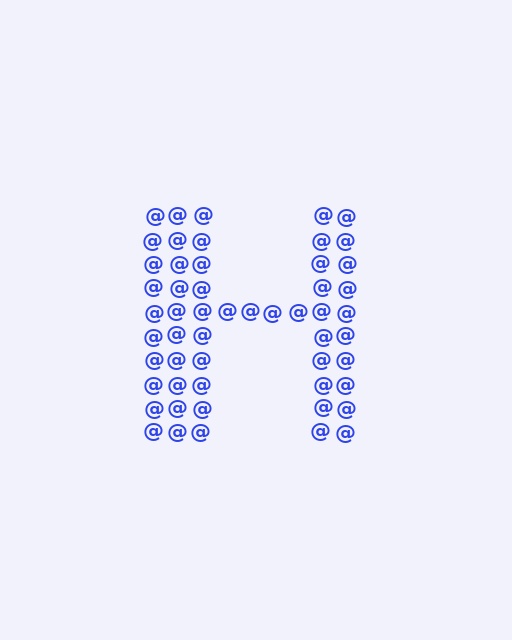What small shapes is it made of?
It is made of small at signs.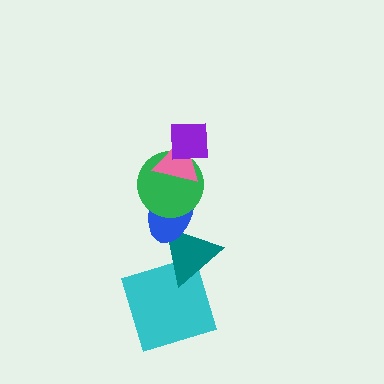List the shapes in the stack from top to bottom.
From top to bottom: the purple square, the pink triangle, the green circle, the blue ellipse, the teal triangle, the cyan square.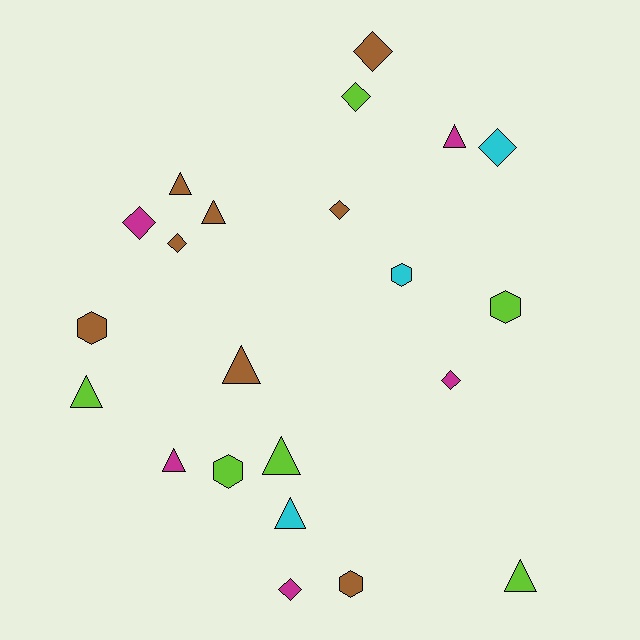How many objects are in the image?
There are 22 objects.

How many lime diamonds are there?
There is 1 lime diamond.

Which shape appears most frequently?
Triangle, with 9 objects.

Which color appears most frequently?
Brown, with 8 objects.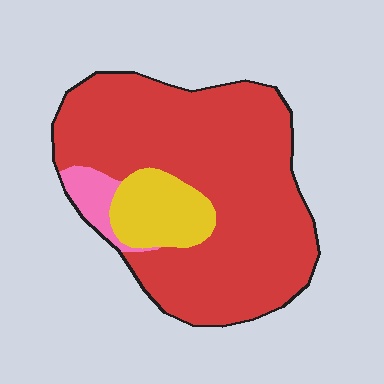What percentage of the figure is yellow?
Yellow takes up about one eighth (1/8) of the figure.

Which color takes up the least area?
Pink, at roughly 5%.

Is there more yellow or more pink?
Yellow.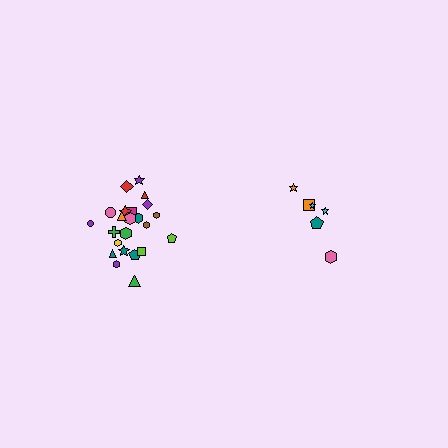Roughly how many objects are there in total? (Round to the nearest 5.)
Roughly 30 objects in total.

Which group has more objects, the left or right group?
The left group.